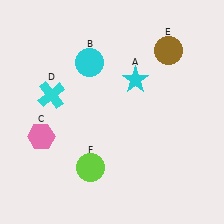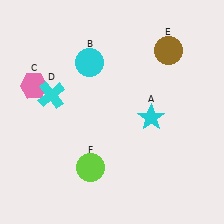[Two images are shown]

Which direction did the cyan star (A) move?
The cyan star (A) moved down.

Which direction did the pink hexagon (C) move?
The pink hexagon (C) moved up.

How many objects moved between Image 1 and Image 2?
2 objects moved between the two images.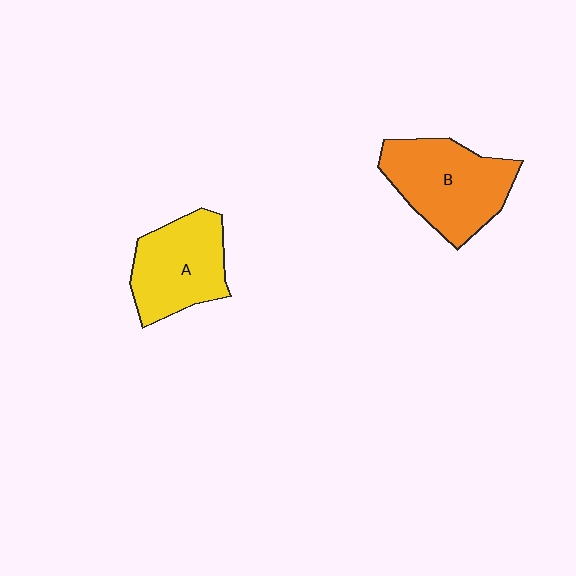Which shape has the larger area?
Shape B (orange).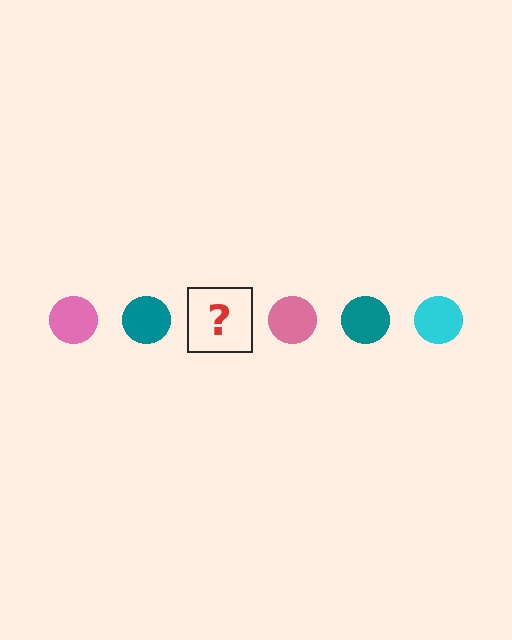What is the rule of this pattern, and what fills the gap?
The rule is that the pattern cycles through pink, teal, cyan circles. The gap should be filled with a cyan circle.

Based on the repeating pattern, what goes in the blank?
The blank should be a cyan circle.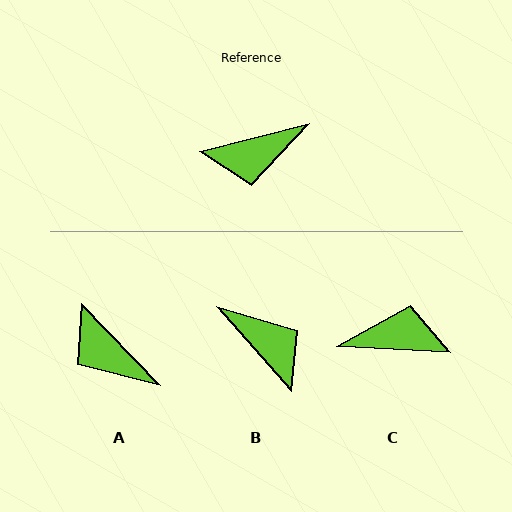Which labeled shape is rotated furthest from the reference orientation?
C, about 163 degrees away.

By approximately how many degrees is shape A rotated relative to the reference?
Approximately 61 degrees clockwise.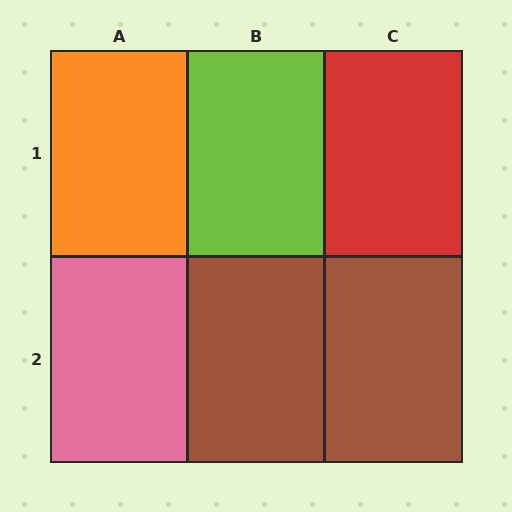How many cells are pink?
1 cell is pink.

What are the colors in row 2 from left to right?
Pink, brown, brown.